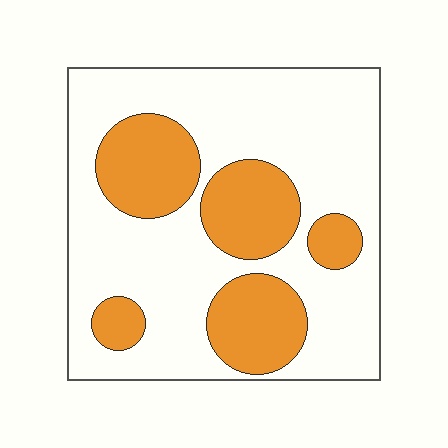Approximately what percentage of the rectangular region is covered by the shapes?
Approximately 30%.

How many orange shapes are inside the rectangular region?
5.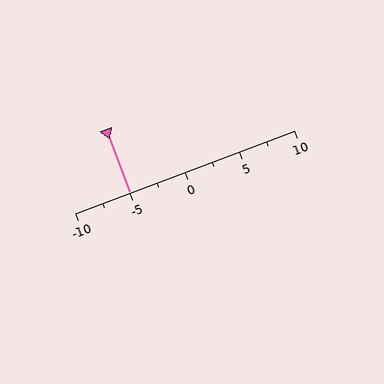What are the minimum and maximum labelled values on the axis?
The axis runs from -10 to 10.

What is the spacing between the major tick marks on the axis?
The major ticks are spaced 5 apart.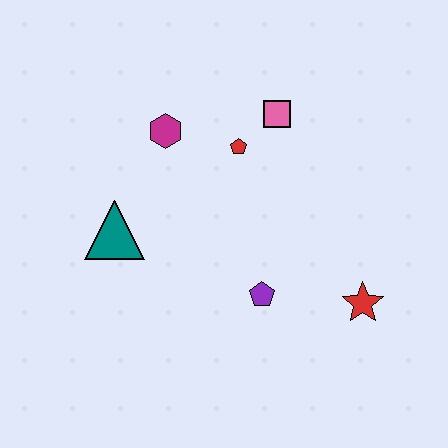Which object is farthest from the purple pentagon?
The magenta hexagon is farthest from the purple pentagon.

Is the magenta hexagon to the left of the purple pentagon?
Yes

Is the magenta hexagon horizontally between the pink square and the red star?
No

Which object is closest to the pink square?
The red pentagon is closest to the pink square.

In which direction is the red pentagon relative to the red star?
The red pentagon is above the red star.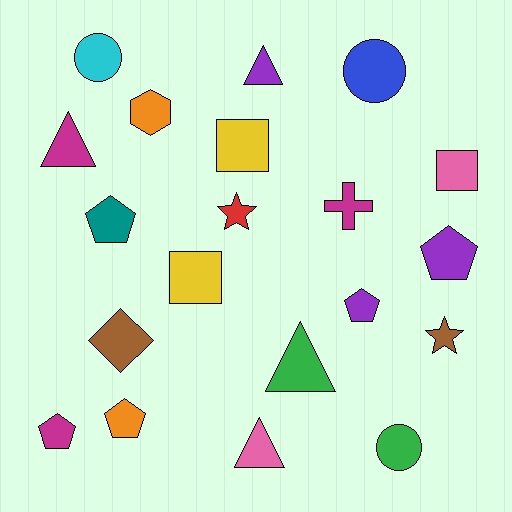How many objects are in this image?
There are 20 objects.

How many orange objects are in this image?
There are 2 orange objects.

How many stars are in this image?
There are 2 stars.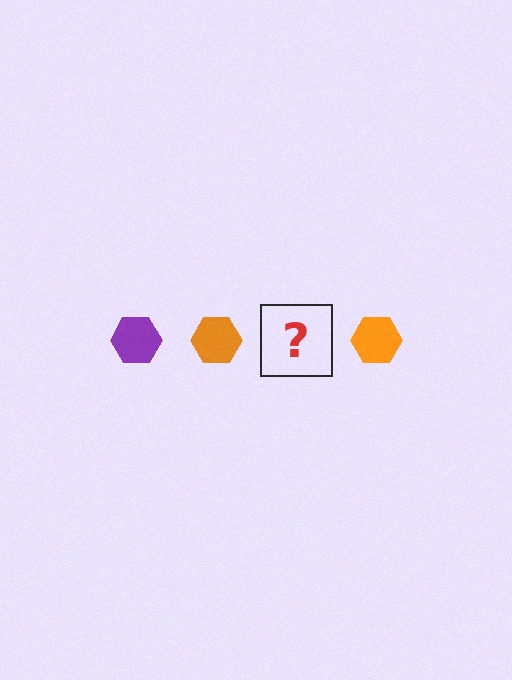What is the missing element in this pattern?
The missing element is a purple hexagon.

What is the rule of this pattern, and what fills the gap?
The rule is that the pattern cycles through purple, orange hexagons. The gap should be filled with a purple hexagon.